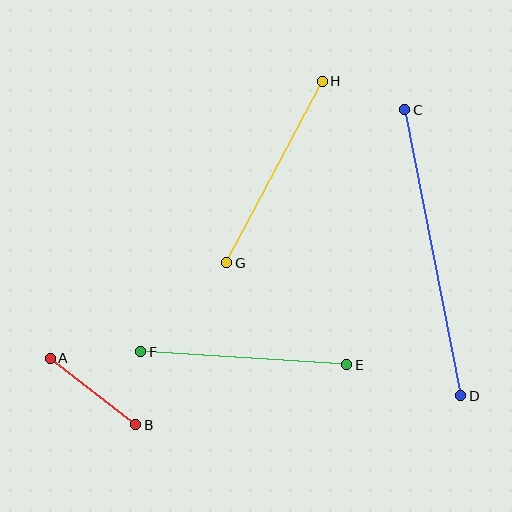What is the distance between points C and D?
The distance is approximately 291 pixels.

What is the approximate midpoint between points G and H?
The midpoint is at approximately (275, 172) pixels.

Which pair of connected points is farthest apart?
Points C and D are farthest apart.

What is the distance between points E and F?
The distance is approximately 207 pixels.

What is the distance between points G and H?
The distance is approximately 205 pixels.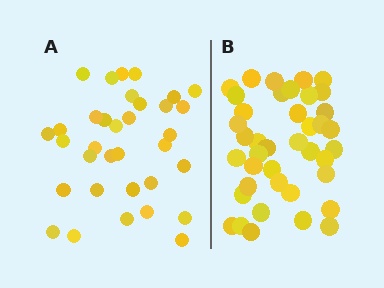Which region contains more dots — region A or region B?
Region B (the right region) has more dots.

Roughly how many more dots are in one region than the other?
Region B has about 6 more dots than region A.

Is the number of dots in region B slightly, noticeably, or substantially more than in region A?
Region B has only slightly more — the two regions are fairly close. The ratio is roughly 1.2 to 1.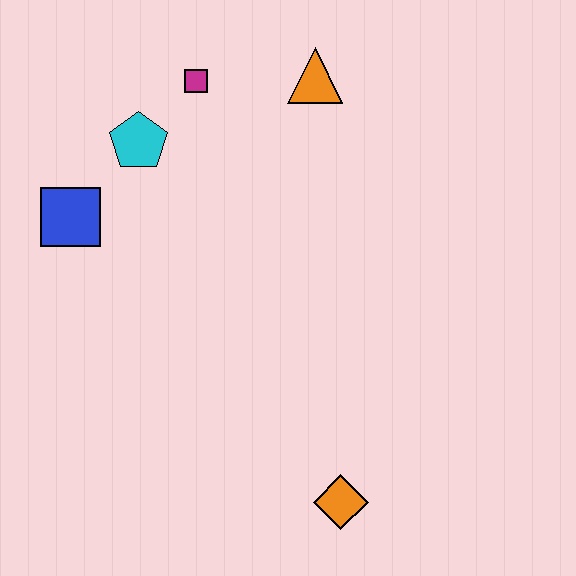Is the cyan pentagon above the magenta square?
No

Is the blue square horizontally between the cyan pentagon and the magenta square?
No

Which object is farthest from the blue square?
The orange diamond is farthest from the blue square.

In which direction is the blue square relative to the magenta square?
The blue square is below the magenta square.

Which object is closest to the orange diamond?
The blue square is closest to the orange diamond.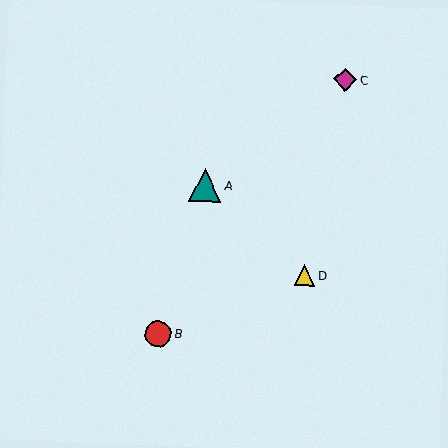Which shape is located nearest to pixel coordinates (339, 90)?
The magenta diamond (labeled C) at (345, 79) is nearest to that location.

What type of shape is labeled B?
Shape B is a red circle.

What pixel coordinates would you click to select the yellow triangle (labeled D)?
Click at (305, 275) to select the yellow triangle D.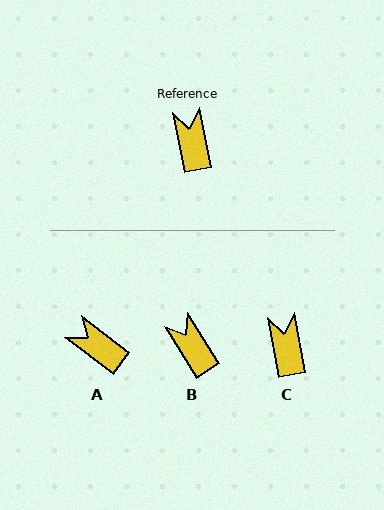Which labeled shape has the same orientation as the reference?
C.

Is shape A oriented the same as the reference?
No, it is off by about 42 degrees.